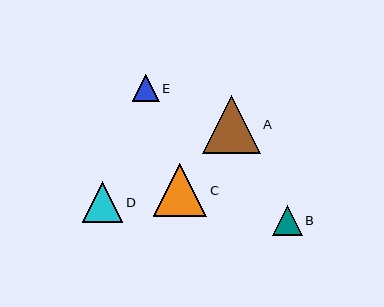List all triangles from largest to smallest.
From largest to smallest: A, C, D, B, E.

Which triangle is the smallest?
Triangle E is the smallest with a size of approximately 27 pixels.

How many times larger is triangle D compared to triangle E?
Triangle D is approximately 1.5 times the size of triangle E.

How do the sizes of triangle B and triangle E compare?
Triangle B and triangle E are approximately the same size.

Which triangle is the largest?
Triangle A is the largest with a size of approximately 58 pixels.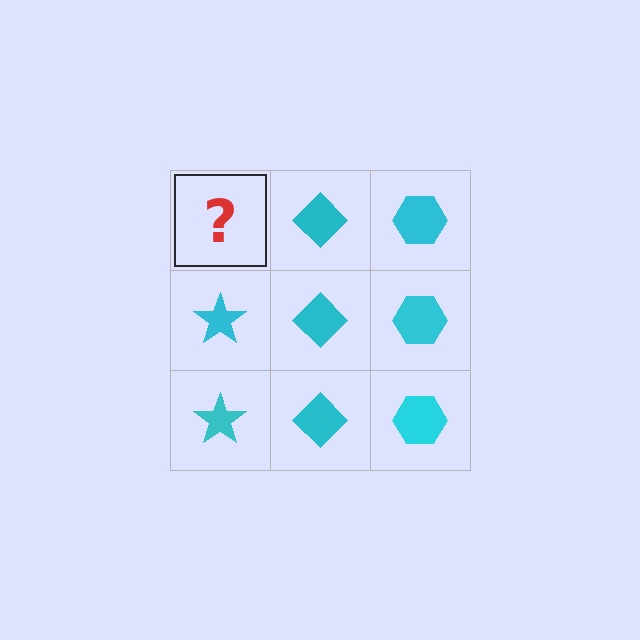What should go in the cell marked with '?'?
The missing cell should contain a cyan star.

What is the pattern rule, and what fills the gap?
The rule is that each column has a consistent shape. The gap should be filled with a cyan star.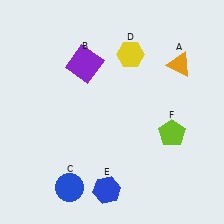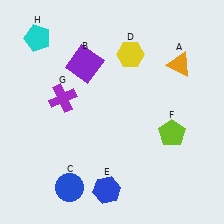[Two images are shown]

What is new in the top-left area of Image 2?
A cyan pentagon (H) was added in the top-left area of Image 2.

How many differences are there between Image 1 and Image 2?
There are 2 differences between the two images.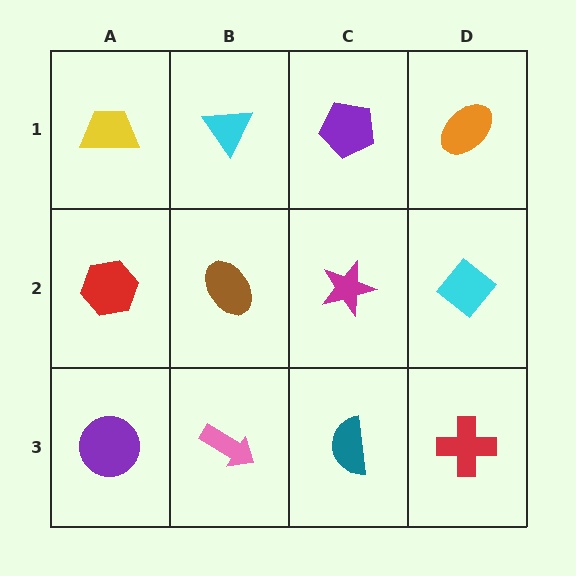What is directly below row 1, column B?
A brown ellipse.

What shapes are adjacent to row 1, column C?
A magenta star (row 2, column C), a cyan triangle (row 1, column B), an orange ellipse (row 1, column D).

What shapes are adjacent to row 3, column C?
A magenta star (row 2, column C), a pink arrow (row 3, column B), a red cross (row 3, column D).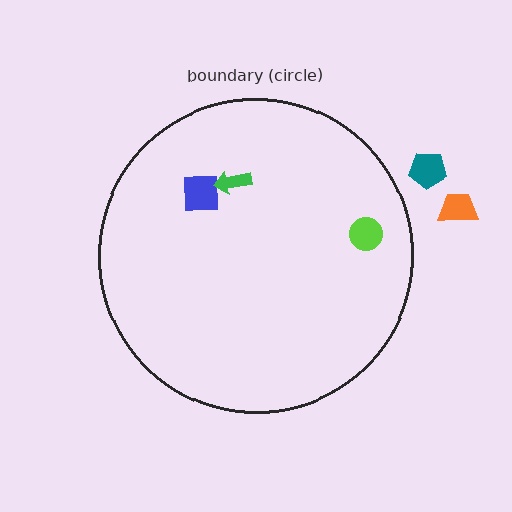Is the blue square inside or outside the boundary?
Inside.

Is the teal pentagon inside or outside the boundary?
Outside.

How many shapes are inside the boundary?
3 inside, 2 outside.